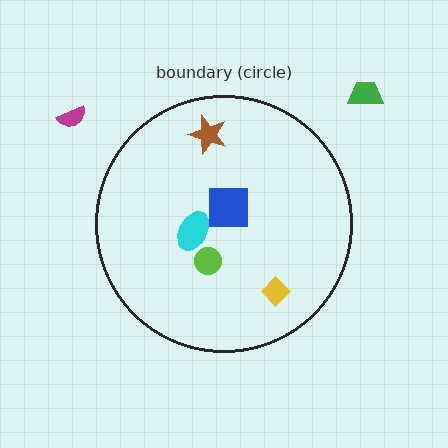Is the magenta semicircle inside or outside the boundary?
Outside.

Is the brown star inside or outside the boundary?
Inside.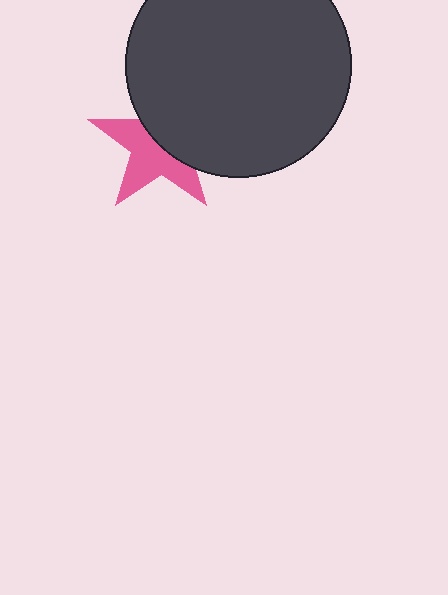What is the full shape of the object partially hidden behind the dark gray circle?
The partially hidden object is a pink star.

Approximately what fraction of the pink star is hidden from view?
Roughly 47% of the pink star is hidden behind the dark gray circle.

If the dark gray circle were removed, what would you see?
You would see the complete pink star.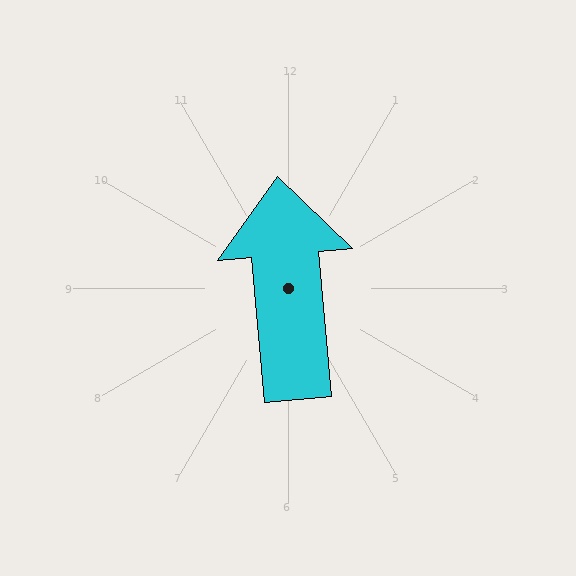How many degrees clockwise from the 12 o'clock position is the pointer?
Approximately 355 degrees.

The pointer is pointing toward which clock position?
Roughly 12 o'clock.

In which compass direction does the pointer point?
North.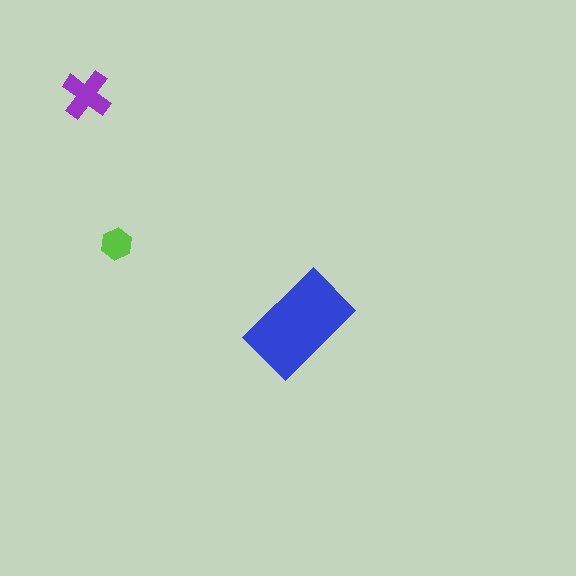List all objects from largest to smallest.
The blue rectangle, the purple cross, the lime hexagon.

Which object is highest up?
The purple cross is topmost.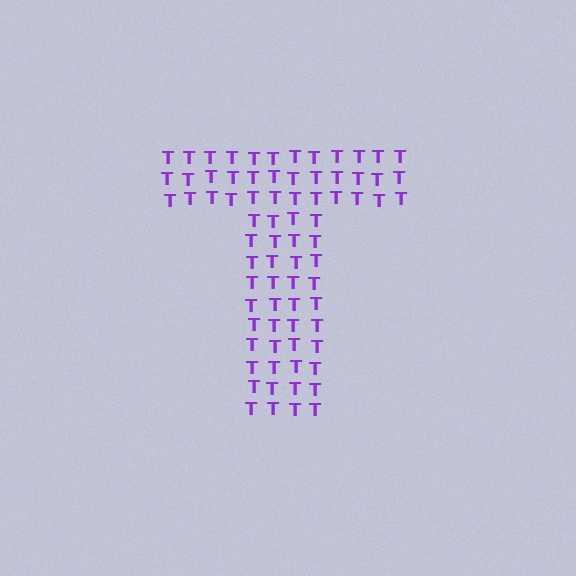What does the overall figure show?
The overall figure shows the letter T.